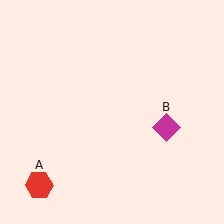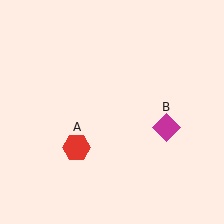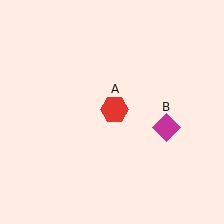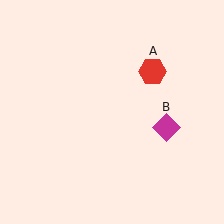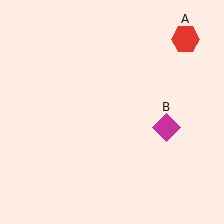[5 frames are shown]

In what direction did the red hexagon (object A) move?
The red hexagon (object A) moved up and to the right.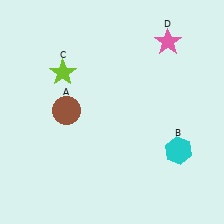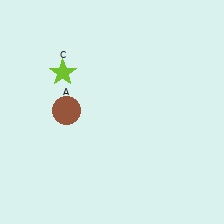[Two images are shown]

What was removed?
The pink star (D), the cyan hexagon (B) were removed in Image 2.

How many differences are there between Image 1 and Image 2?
There are 2 differences between the two images.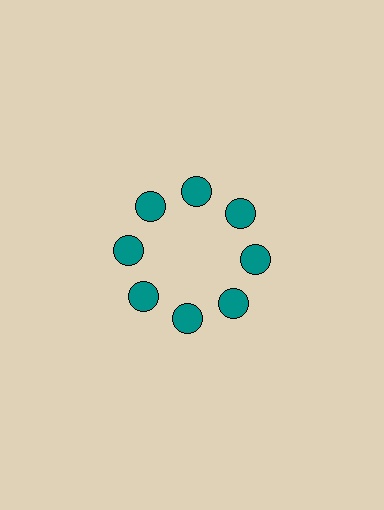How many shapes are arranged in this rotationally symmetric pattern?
There are 8 shapes, arranged in 8 groups of 1.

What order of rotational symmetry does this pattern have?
This pattern has 8-fold rotational symmetry.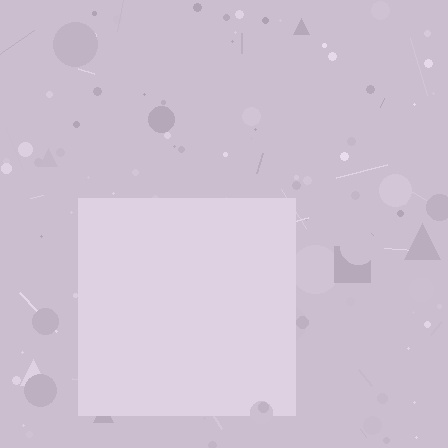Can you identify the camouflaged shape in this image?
The camouflaged shape is a square.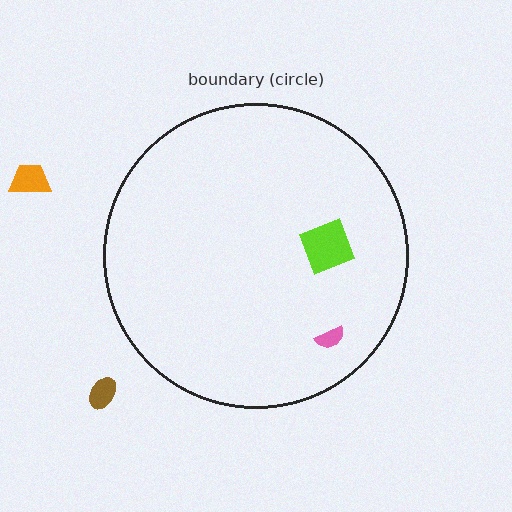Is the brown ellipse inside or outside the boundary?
Outside.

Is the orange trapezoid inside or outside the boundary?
Outside.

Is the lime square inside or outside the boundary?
Inside.